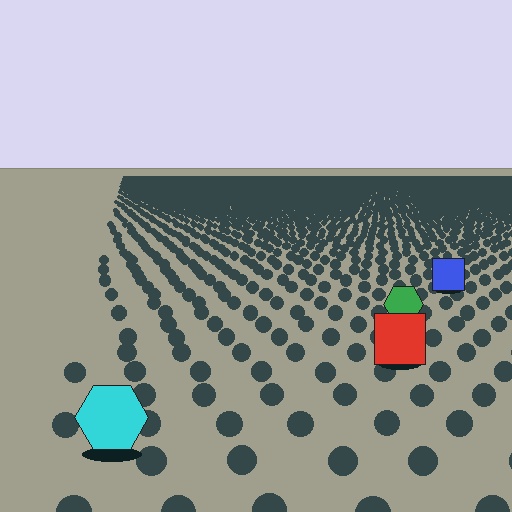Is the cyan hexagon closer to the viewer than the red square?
Yes. The cyan hexagon is closer — you can tell from the texture gradient: the ground texture is coarser near it.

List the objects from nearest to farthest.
From nearest to farthest: the cyan hexagon, the red square, the green hexagon, the blue square.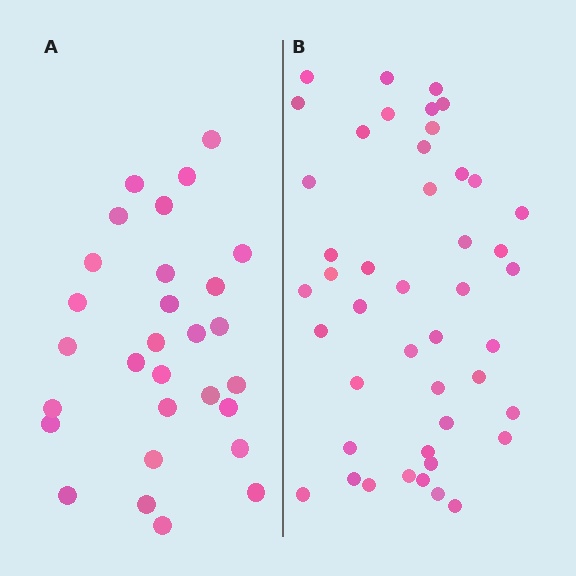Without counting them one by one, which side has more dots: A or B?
Region B (the right region) has more dots.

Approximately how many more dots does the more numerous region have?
Region B has approximately 15 more dots than region A.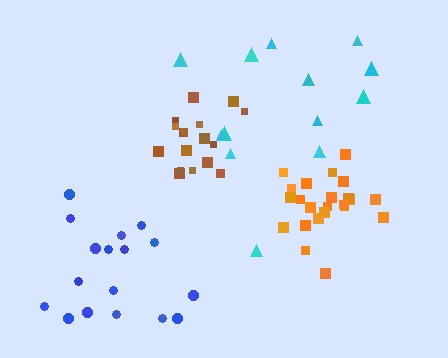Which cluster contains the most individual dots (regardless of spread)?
Orange (24).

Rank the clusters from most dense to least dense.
orange, brown, cyan, blue.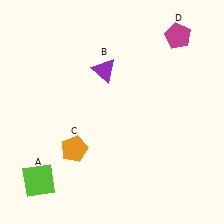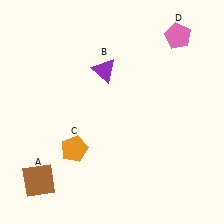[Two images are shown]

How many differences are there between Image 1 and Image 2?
There are 2 differences between the two images.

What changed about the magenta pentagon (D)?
In Image 1, D is magenta. In Image 2, it changed to pink.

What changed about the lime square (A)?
In Image 1, A is lime. In Image 2, it changed to brown.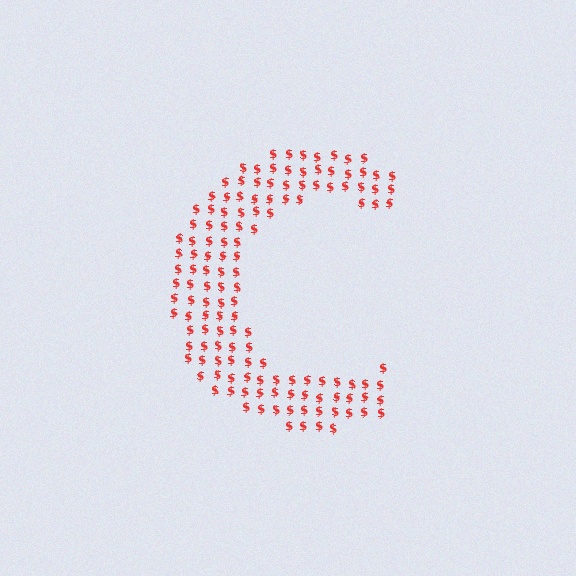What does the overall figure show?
The overall figure shows the letter C.